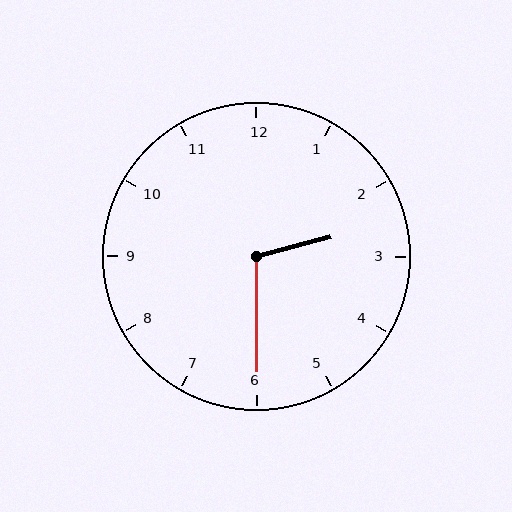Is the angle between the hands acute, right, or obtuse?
It is obtuse.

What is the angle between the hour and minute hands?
Approximately 105 degrees.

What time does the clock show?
2:30.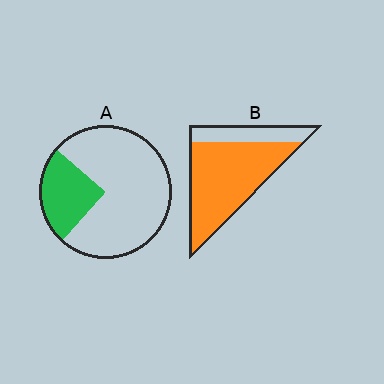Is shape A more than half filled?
No.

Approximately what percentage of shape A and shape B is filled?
A is approximately 25% and B is approximately 75%.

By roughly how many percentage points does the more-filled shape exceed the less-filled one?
By roughly 50 percentage points (B over A).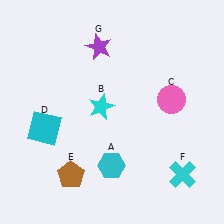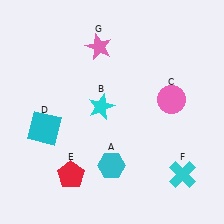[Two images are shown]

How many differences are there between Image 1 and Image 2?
There are 2 differences between the two images.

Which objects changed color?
E changed from brown to red. G changed from purple to pink.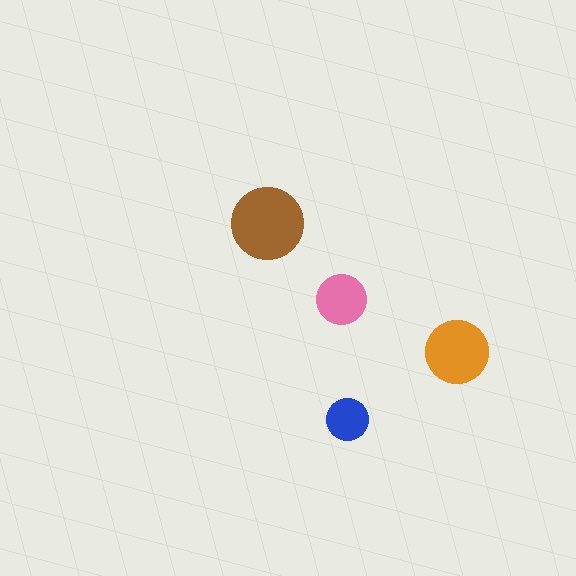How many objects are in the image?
There are 4 objects in the image.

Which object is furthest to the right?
The orange circle is rightmost.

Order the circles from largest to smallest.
the brown one, the orange one, the pink one, the blue one.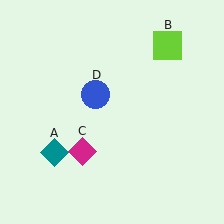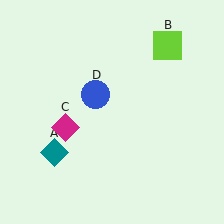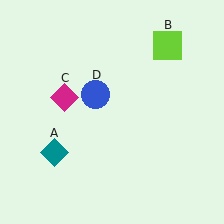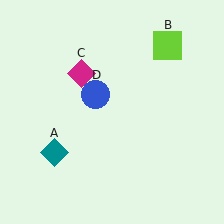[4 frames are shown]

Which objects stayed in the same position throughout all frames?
Teal diamond (object A) and lime square (object B) and blue circle (object D) remained stationary.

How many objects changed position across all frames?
1 object changed position: magenta diamond (object C).